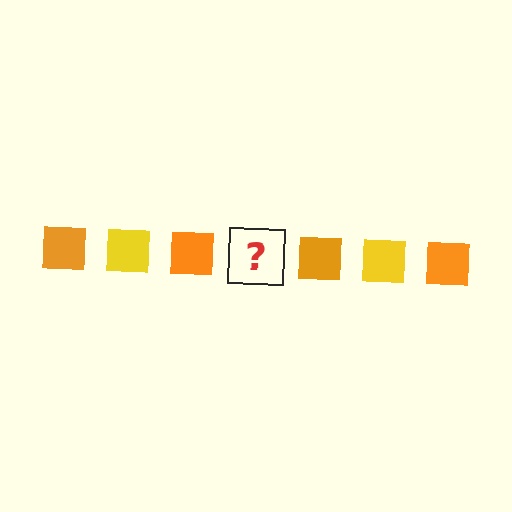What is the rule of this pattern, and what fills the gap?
The rule is that the pattern cycles through orange, yellow squares. The gap should be filled with a yellow square.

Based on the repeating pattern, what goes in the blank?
The blank should be a yellow square.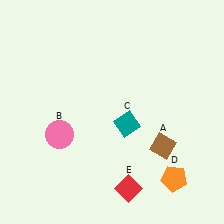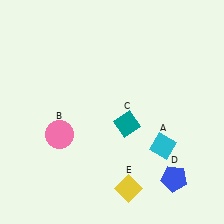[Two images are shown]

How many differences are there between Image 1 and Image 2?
There are 3 differences between the two images.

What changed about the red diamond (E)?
In Image 1, E is red. In Image 2, it changed to yellow.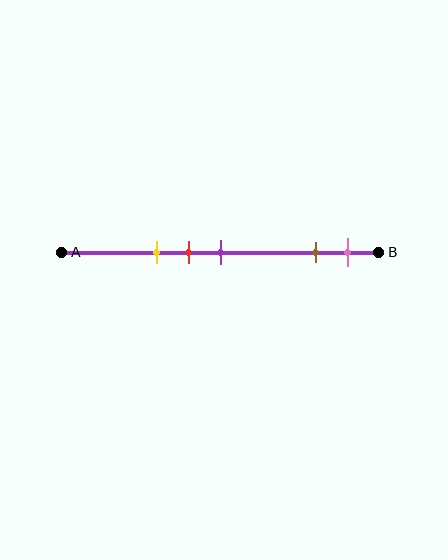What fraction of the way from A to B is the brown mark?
The brown mark is approximately 80% (0.8) of the way from A to B.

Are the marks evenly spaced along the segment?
No, the marks are not evenly spaced.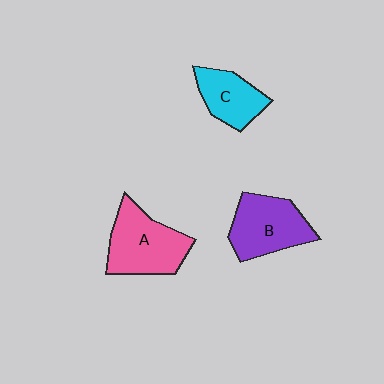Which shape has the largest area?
Shape A (pink).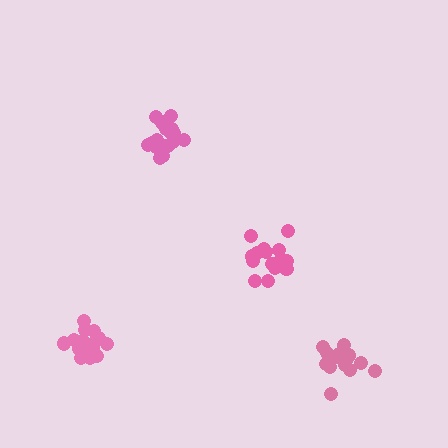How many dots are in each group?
Group 1: 18 dots, Group 2: 15 dots, Group 3: 19 dots, Group 4: 19 dots (71 total).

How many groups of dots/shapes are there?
There are 4 groups.